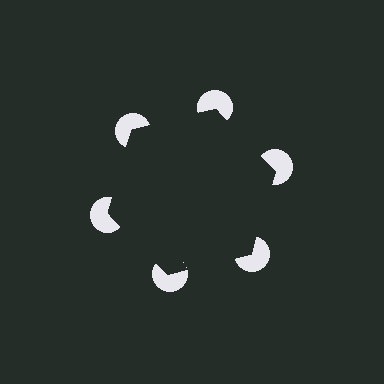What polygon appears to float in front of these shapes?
An illusory hexagon — its edges are inferred from the aligned wedge cuts in the pac-man discs, not physically drawn.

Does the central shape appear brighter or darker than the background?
It typically appears slightly darker than the background, even though no actual brightness change is drawn.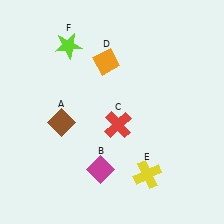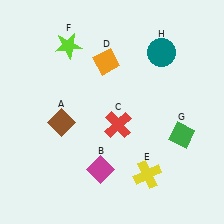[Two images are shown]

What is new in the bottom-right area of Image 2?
A green diamond (G) was added in the bottom-right area of Image 2.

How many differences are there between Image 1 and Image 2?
There are 2 differences between the two images.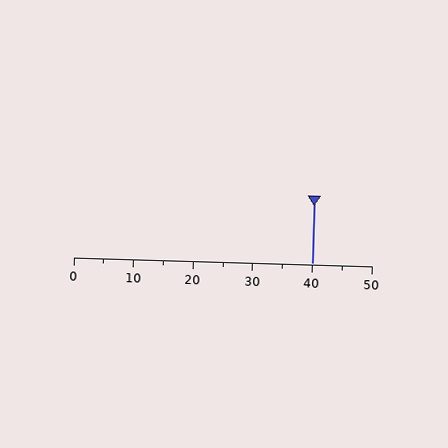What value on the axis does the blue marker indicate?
The marker indicates approximately 40.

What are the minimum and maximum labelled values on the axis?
The axis runs from 0 to 50.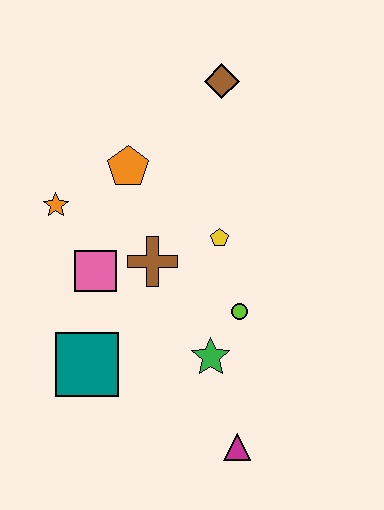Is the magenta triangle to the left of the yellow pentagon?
No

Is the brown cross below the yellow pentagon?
Yes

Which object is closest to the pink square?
The brown cross is closest to the pink square.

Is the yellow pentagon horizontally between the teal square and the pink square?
No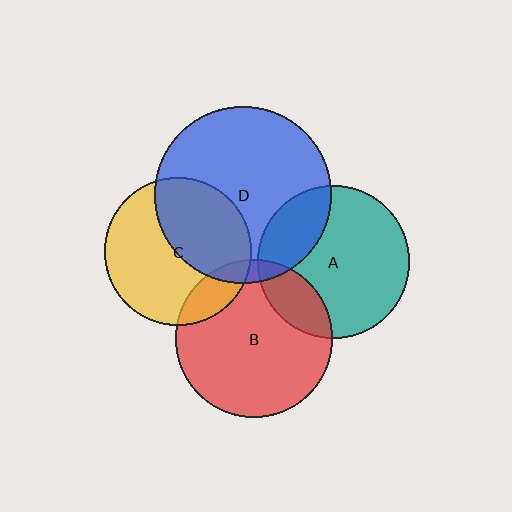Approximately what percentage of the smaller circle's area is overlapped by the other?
Approximately 20%.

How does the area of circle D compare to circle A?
Approximately 1.4 times.